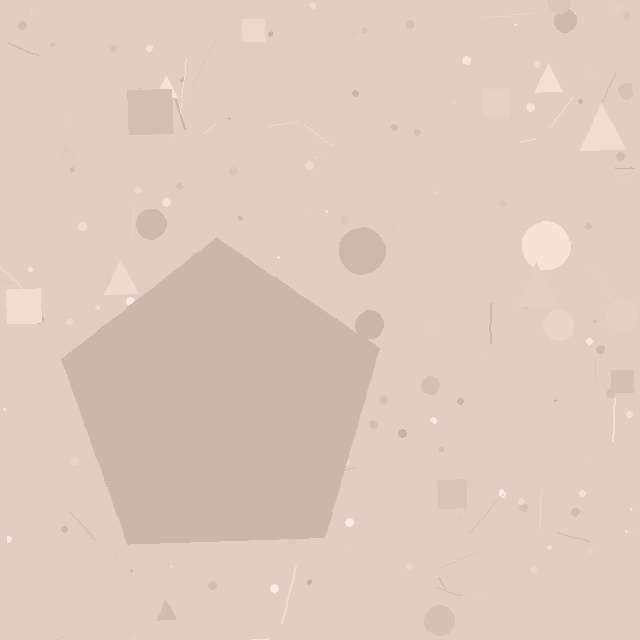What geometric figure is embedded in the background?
A pentagon is embedded in the background.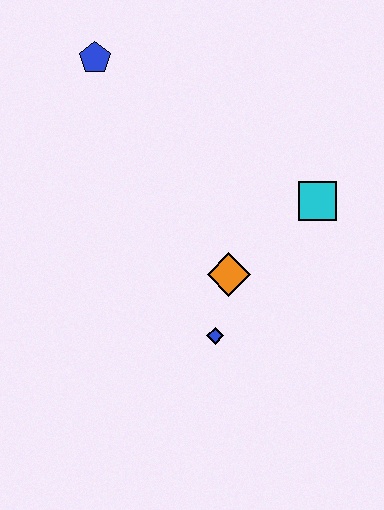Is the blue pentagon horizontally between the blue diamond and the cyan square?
No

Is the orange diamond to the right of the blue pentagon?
Yes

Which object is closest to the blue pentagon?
The orange diamond is closest to the blue pentagon.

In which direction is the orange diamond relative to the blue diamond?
The orange diamond is above the blue diamond.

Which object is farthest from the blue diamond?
The blue pentagon is farthest from the blue diamond.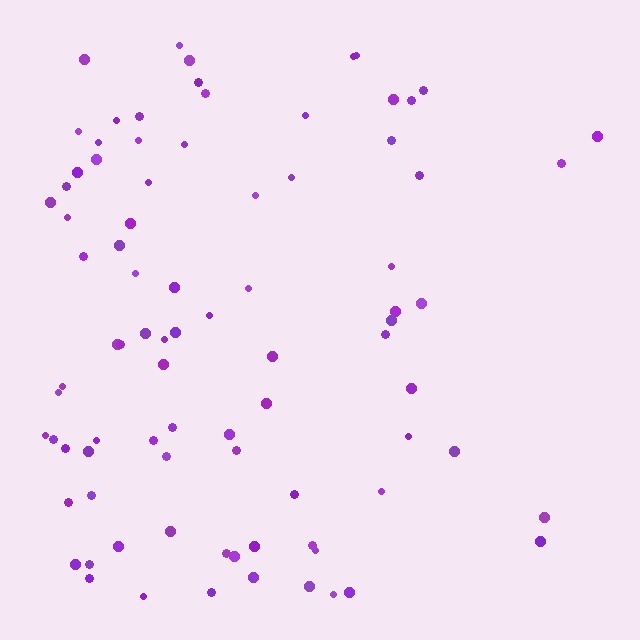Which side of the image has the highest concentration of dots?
The left.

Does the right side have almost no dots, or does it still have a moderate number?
Still a moderate number, just noticeably fewer than the left.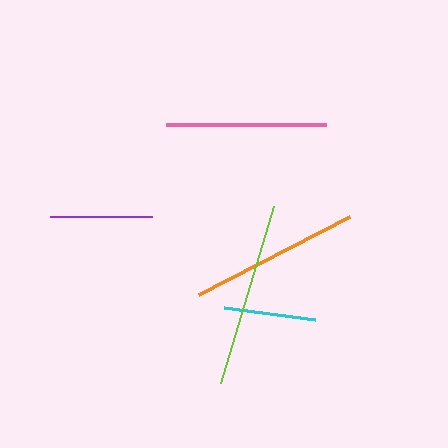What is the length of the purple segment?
The purple segment is approximately 102 pixels long.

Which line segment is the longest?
The lime line is the longest at approximately 185 pixels.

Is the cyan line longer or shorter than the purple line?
The purple line is longer than the cyan line.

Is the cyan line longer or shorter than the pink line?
The pink line is longer than the cyan line.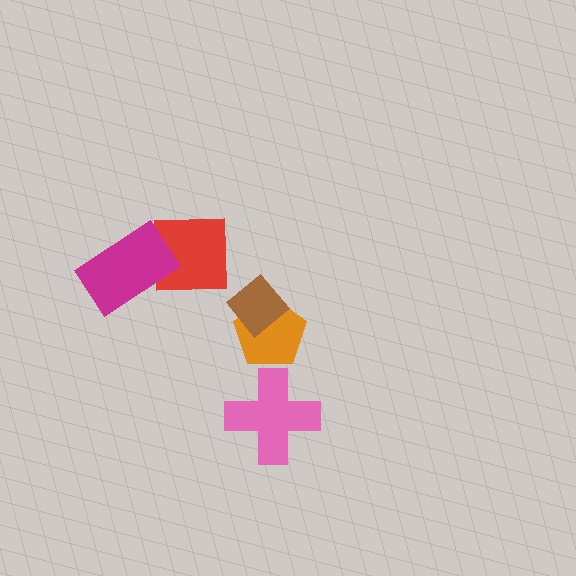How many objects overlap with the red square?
1 object overlaps with the red square.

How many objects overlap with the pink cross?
0 objects overlap with the pink cross.